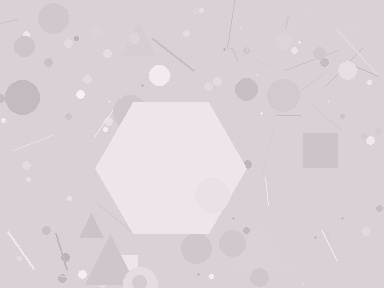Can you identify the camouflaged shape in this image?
The camouflaged shape is a hexagon.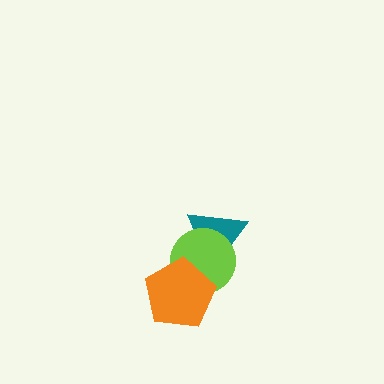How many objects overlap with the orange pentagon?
1 object overlaps with the orange pentagon.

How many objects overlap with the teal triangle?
1 object overlaps with the teal triangle.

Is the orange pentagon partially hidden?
No, no other shape covers it.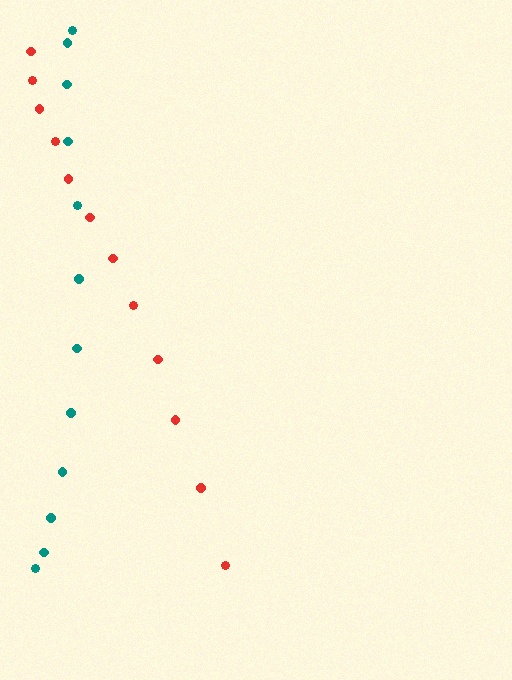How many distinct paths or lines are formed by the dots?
There are 2 distinct paths.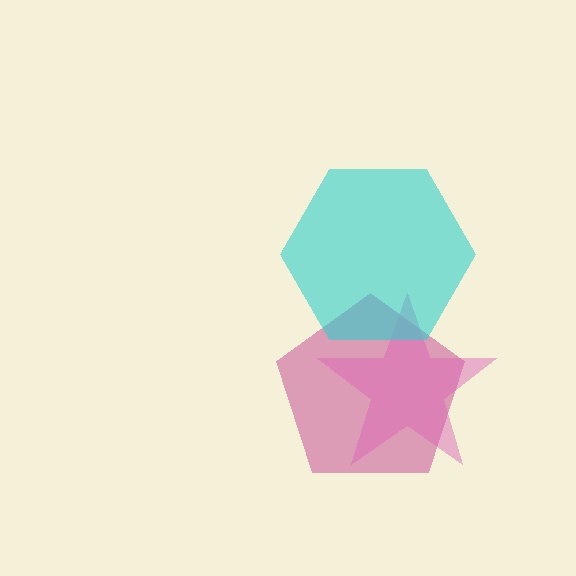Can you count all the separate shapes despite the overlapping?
Yes, there are 3 separate shapes.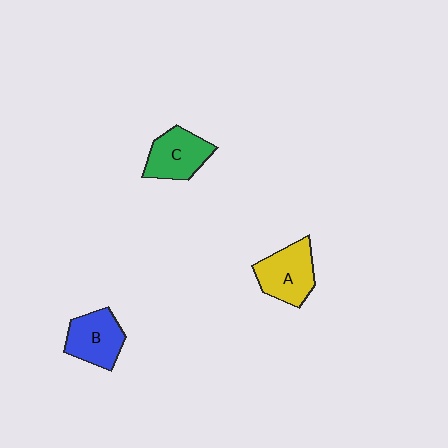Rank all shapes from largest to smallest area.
From largest to smallest: A (yellow), C (green), B (blue).